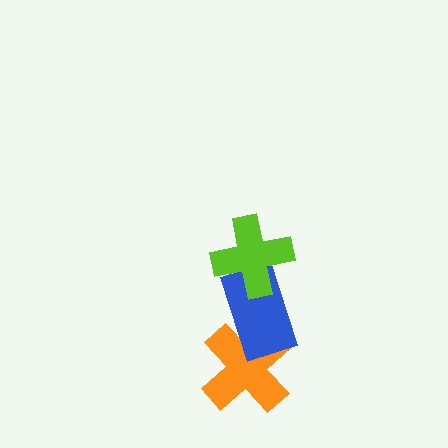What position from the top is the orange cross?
The orange cross is 3rd from the top.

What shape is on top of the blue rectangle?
The lime cross is on top of the blue rectangle.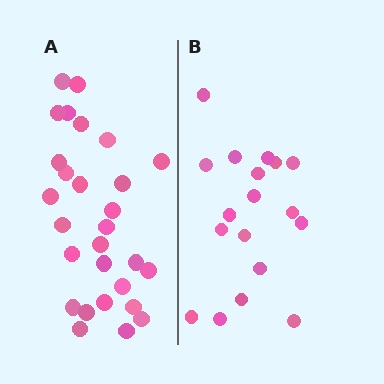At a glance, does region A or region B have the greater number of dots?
Region A (the left region) has more dots.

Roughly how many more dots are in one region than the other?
Region A has roughly 10 or so more dots than region B.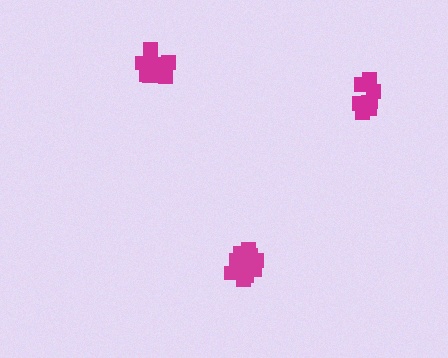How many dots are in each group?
Group 1: 15 dots, Group 2: 9 dots, Group 3: 10 dots (34 total).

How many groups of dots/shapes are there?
There are 3 groups.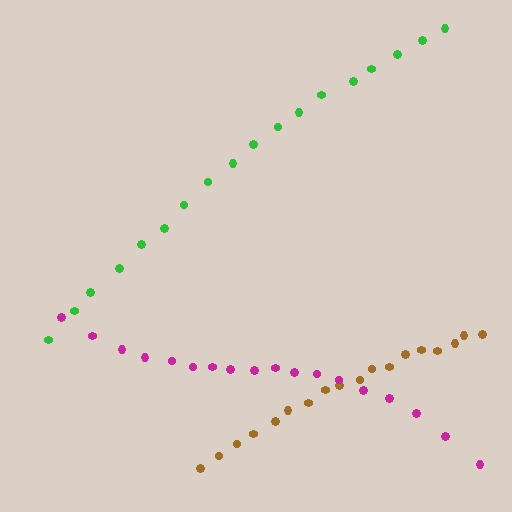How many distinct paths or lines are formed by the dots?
There are 3 distinct paths.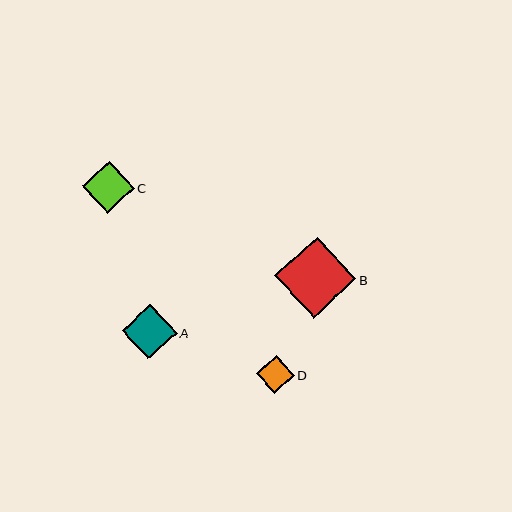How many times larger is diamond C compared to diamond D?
Diamond C is approximately 1.4 times the size of diamond D.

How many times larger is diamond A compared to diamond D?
Diamond A is approximately 1.5 times the size of diamond D.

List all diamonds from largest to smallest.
From largest to smallest: B, A, C, D.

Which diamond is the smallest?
Diamond D is the smallest with a size of approximately 37 pixels.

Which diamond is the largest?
Diamond B is the largest with a size of approximately 81 pixels.